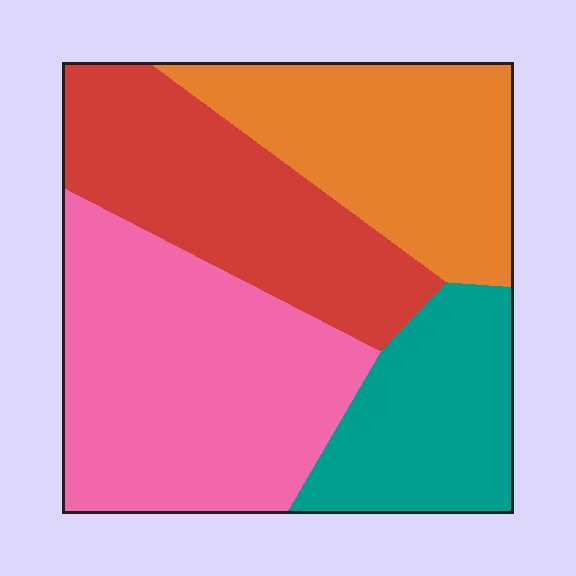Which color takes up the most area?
Pink, at roughly 35%.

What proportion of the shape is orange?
Orange covers 23% of the shape.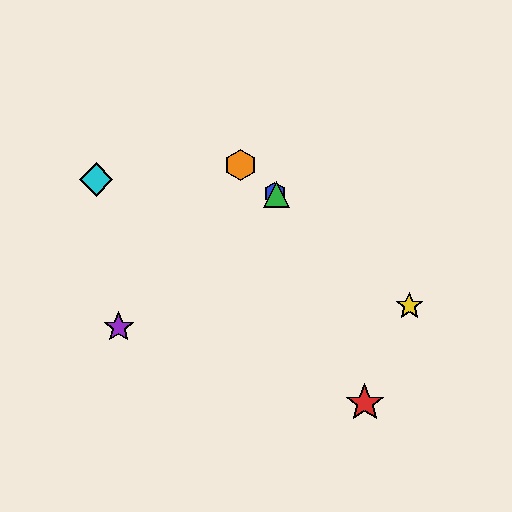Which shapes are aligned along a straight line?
The blue hexagon, the green triangle, the yellow star, the orange hexagon are aligned along a straight line.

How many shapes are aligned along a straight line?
4 shapes (the blue hexagon, the green triangle, the yellow star, the orange hexagon) are aligned along a straight line.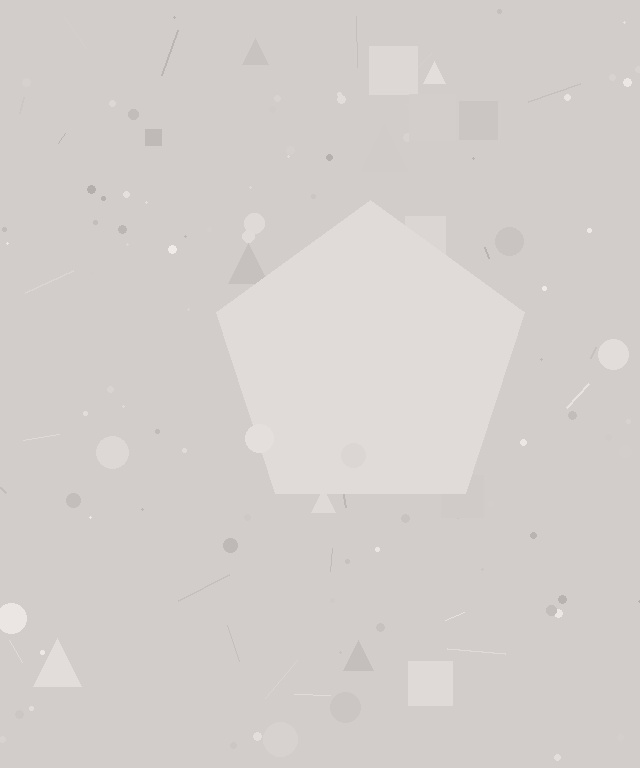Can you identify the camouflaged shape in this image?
The camouflaged shape is a pentagon.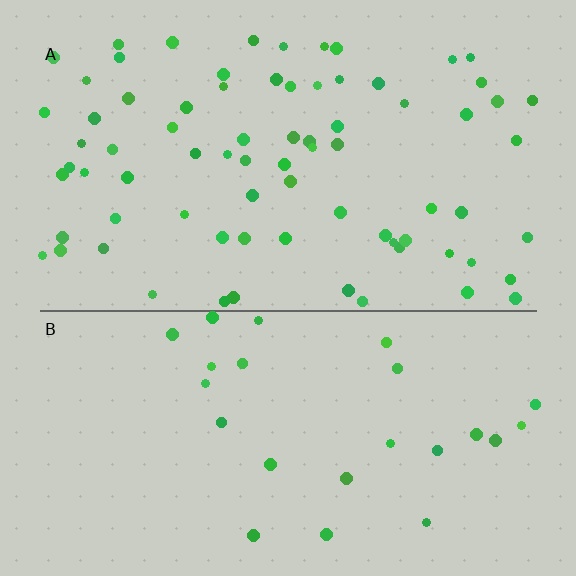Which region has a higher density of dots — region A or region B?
A (the top).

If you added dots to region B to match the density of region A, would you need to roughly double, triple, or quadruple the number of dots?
Approximately triple.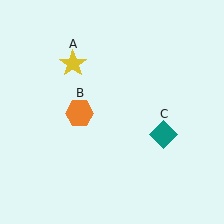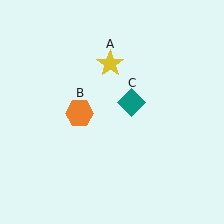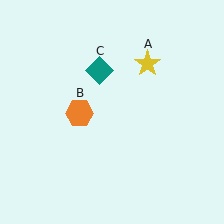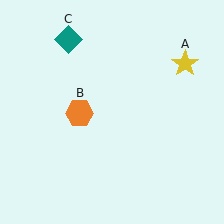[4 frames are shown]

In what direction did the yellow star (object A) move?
The yellow star (object A) moved right.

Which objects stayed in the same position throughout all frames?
Orange hexagon (object B) remained stationary.